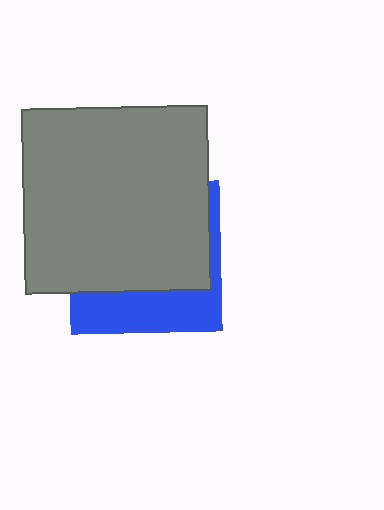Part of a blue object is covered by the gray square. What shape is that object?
It is a square.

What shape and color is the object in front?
The object in front is a gray square.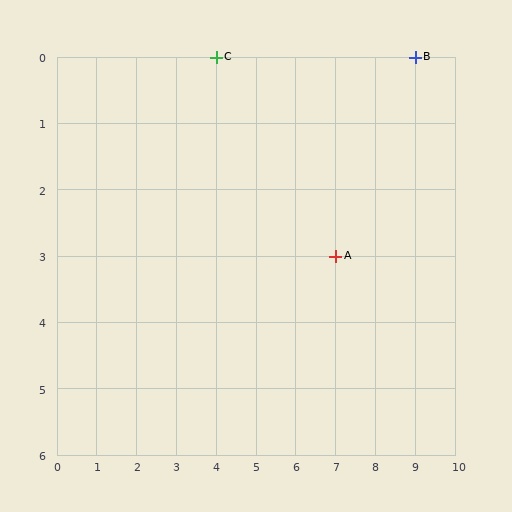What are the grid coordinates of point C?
Point C is at grid coordinates (4, 0).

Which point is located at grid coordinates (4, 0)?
Point C is at (4, 0).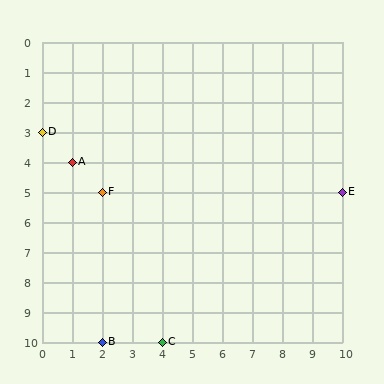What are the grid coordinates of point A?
Point A is at grid coordinates (1, 4).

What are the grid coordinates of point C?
Point C is at grid coordinates (4, 10).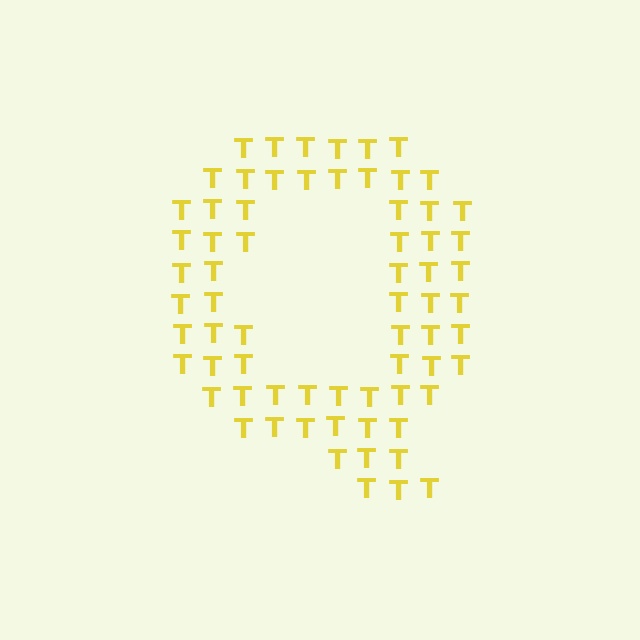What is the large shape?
The large shape is the letter Q.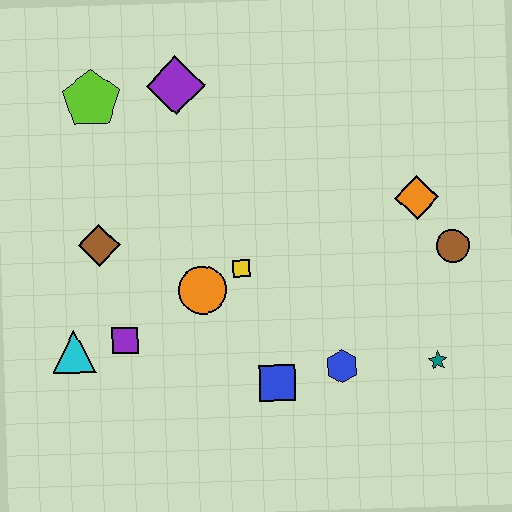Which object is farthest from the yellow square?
The lime pentagon is farthest from the yellow square.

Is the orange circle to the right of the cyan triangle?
Yes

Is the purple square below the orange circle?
Yes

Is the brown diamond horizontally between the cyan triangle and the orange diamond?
Yes